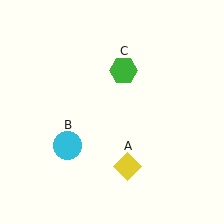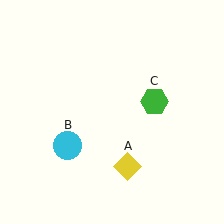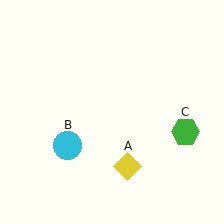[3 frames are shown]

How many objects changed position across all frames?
1 object changed position: green hexagon (object C).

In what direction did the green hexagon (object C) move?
The green hexagon (object C) moved down and to the right.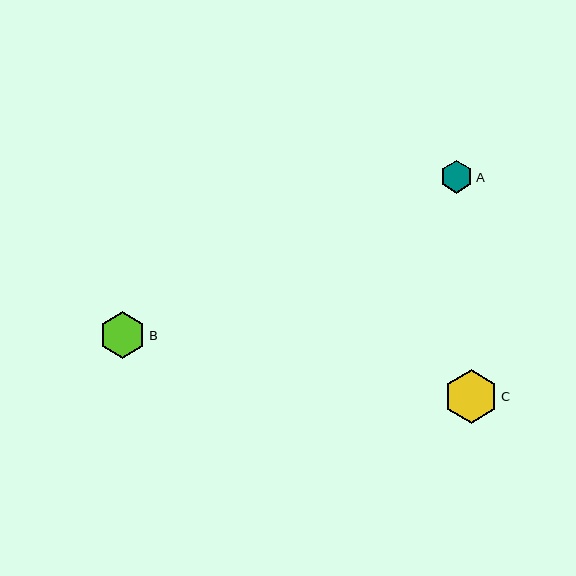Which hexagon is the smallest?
Hexagon A is the smallest with a size of approximately 33 pixels.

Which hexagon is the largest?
Hexagon C is the largest with a size of approximately 54 pixels.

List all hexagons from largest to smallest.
From largest to smallest: C, B, A.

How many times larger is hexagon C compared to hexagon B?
Hexagon C is approximately 1.2 times the size of hexagon B.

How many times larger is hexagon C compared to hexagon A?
Hexagon C is approximately 1.6 times the size of hexagon A.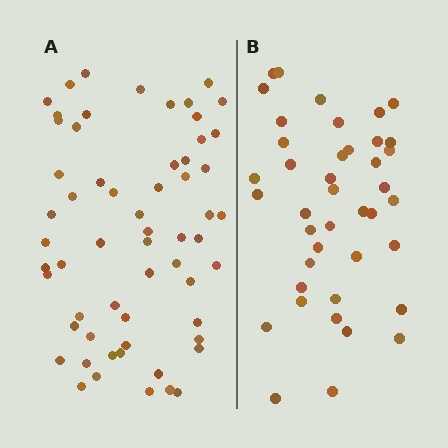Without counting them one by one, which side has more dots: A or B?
Region A (the left region) has more dots.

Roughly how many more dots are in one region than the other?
Region A has approximately 20 more dots than region B.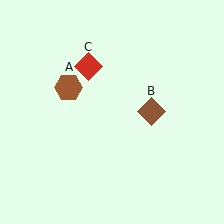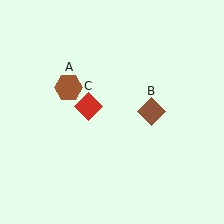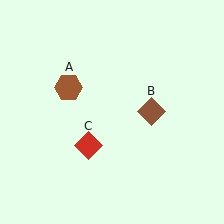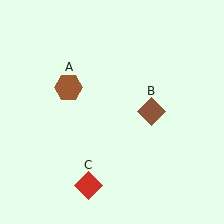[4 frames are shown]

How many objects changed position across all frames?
1 object changed position: red diamond (object C).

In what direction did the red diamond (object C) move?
The red diamond (object C) moved down.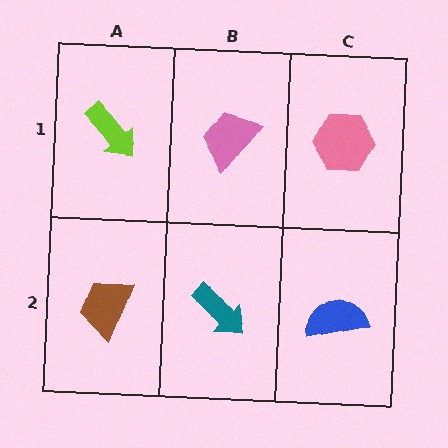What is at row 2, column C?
A blue semicircle.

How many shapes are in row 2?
3 shapes.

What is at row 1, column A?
A lime arrow.